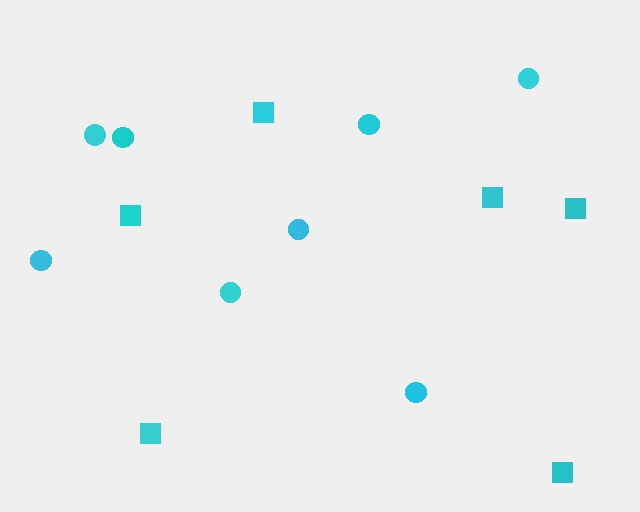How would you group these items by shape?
There are 2 groups: one group of circles (8) and one group of squares (6).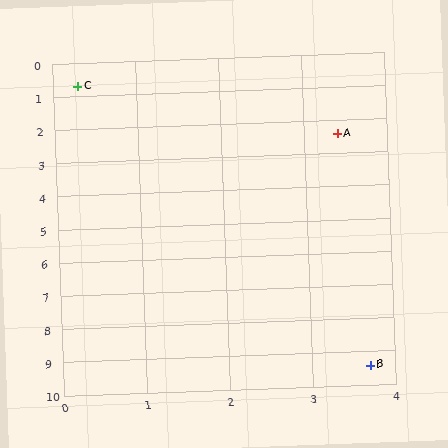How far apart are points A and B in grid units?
Points A and B are about 7.0 grid units apart.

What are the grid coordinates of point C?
Point C is at approximately (0.3, 0.7).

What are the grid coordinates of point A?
Point A is at approximately (3.4, 2.4).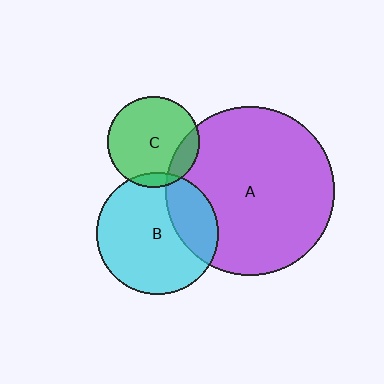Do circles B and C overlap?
Yes.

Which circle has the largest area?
Circle A (purple).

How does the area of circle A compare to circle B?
Approximately 1.9 times.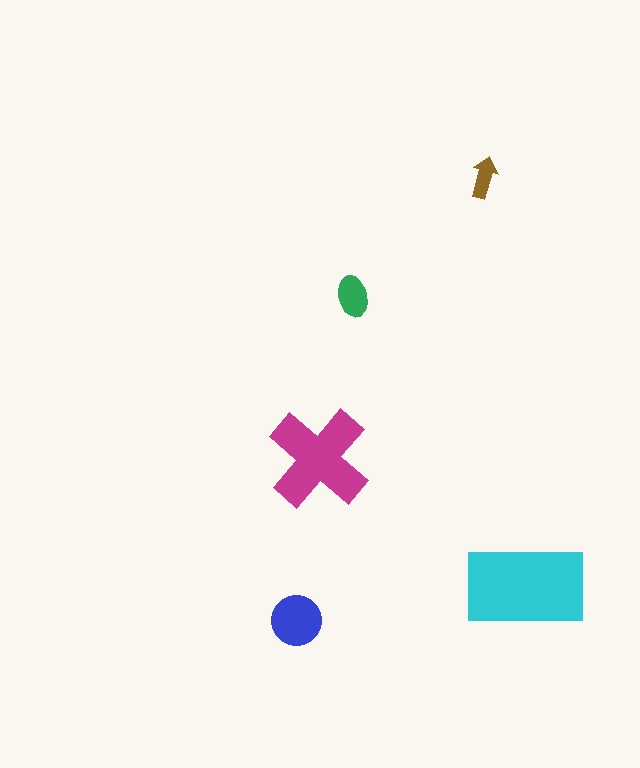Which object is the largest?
The cyan rectangle.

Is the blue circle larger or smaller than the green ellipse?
Larger.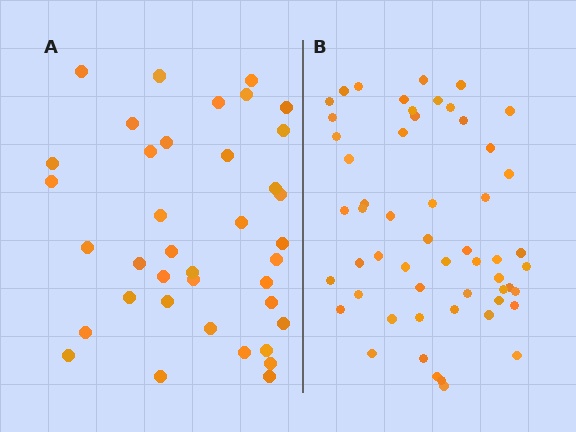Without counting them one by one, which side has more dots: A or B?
Region B (the right region) has more dots.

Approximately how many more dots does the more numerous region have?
Region B has approximately 15 more dots than region A.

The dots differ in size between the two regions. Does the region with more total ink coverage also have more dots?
No. Region A has more total ink coverage because its dots are larger, but region B actually contains more individual dots. Total area can be misleading — the number of items is what matters here.